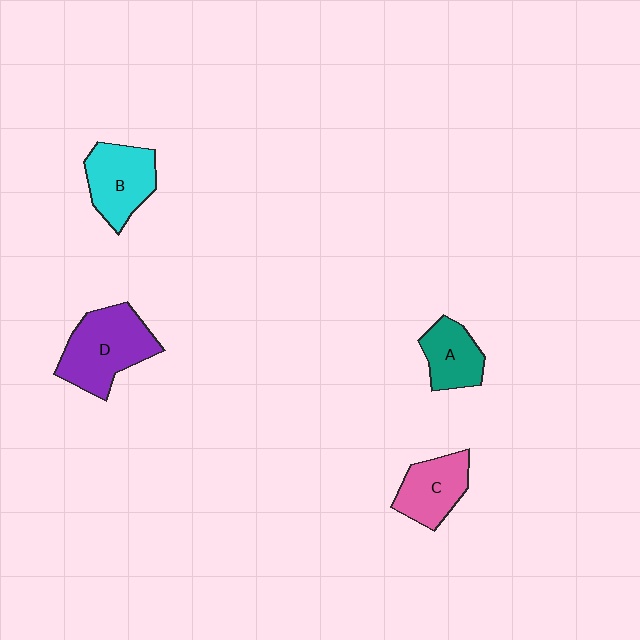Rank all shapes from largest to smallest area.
From largest to smallest: D (purple), B (cyan), C (pink), A (teal).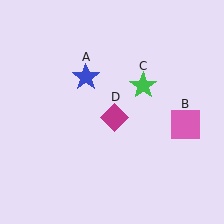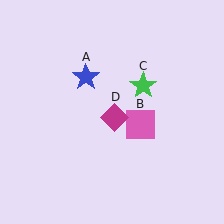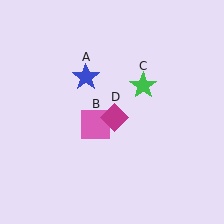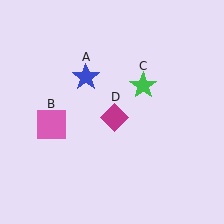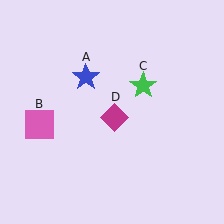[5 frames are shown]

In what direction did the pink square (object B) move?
The pink square (object B) moved left.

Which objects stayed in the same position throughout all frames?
Blue star (object A) and green star (object C) and magenta diamond (object D) remained stationary.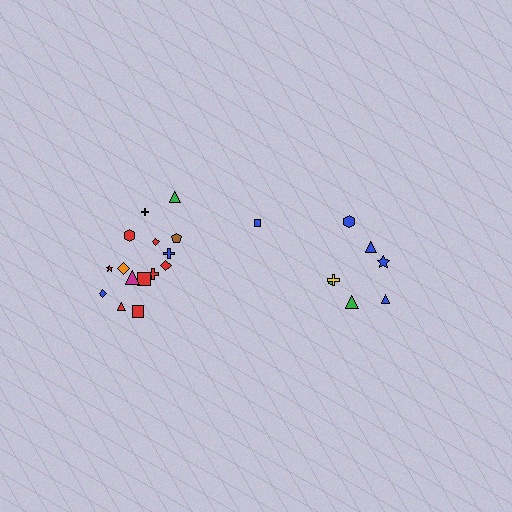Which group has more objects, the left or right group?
The left group.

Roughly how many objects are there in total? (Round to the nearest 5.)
Roughly 25 objects in total.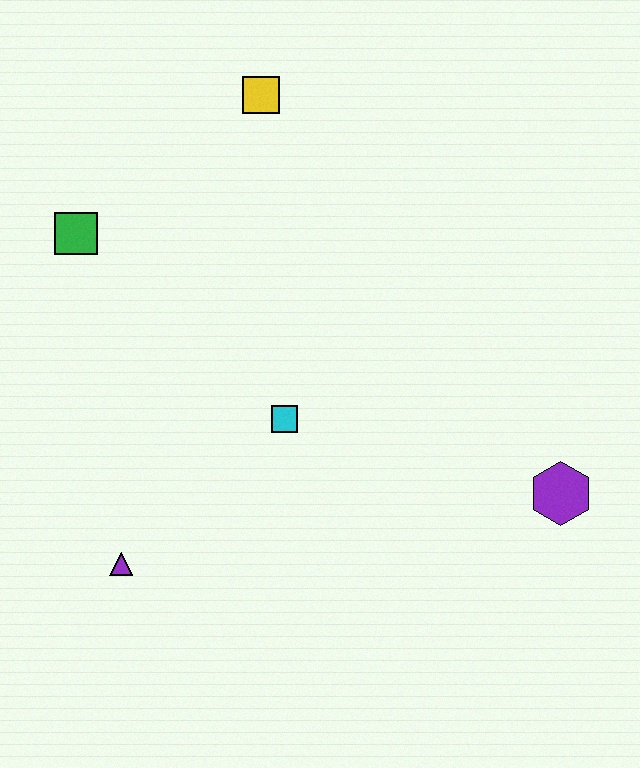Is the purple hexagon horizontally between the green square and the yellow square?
No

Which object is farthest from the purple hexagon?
The green square is farthest from the purple hexagon.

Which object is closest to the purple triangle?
The cyan square is closest to the purple triangle.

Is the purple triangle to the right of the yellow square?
No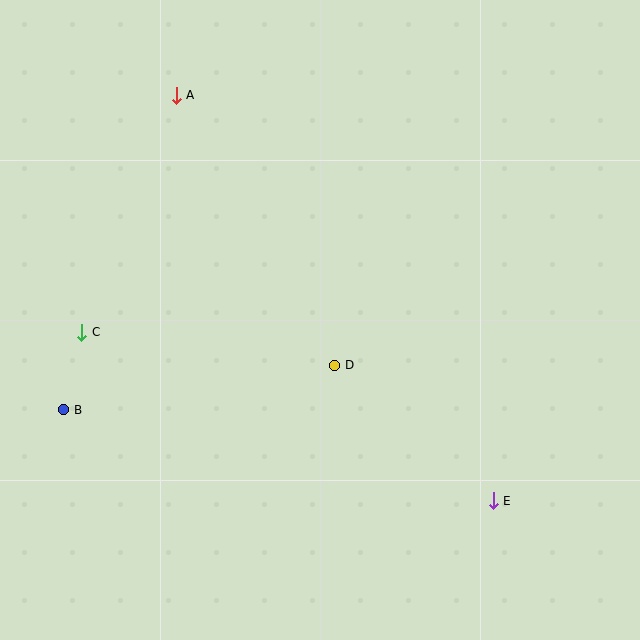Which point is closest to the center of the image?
Point D at (335, 365) is closest to the center.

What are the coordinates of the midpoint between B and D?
The midpoint between B and D is at (199, 387).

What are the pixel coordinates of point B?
Point B is at (64, 410).